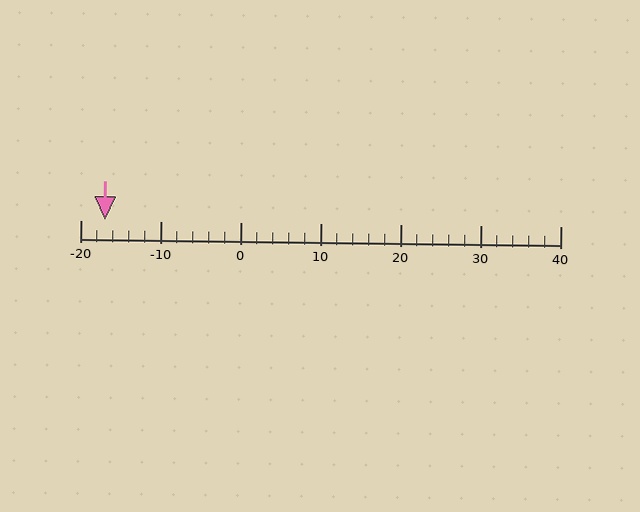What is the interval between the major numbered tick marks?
The major tick marks are spaced 10 units apart.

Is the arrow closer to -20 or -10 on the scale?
The arrow is closer to -20.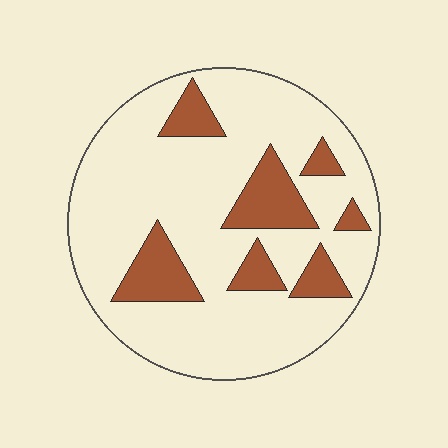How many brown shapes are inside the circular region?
7.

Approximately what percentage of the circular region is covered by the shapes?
Approximately 20%.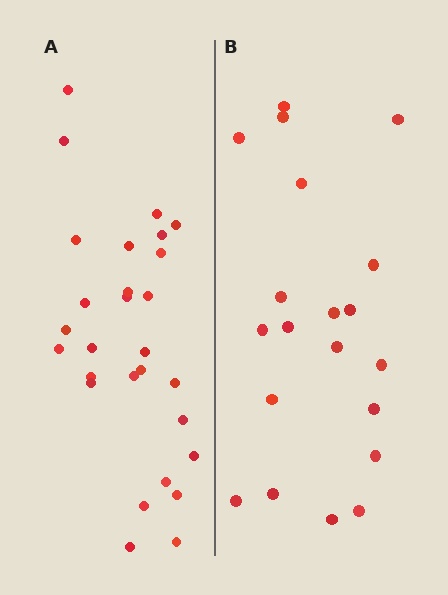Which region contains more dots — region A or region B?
Region A (the left region) has more dots.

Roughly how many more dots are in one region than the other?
Region A has roughly 8 or so more dots than region B.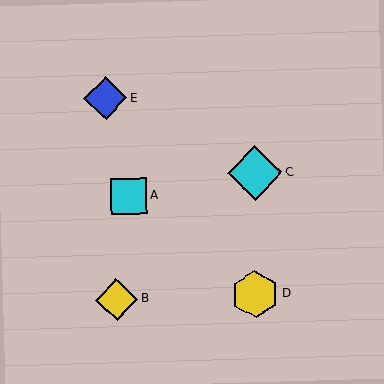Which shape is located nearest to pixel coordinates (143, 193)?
The cyan square (labeled A) at (129, 196) is nearest to that location.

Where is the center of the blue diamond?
The center of the blue diamond is at (106, 98).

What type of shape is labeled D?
Shape D is a yellow hexagon.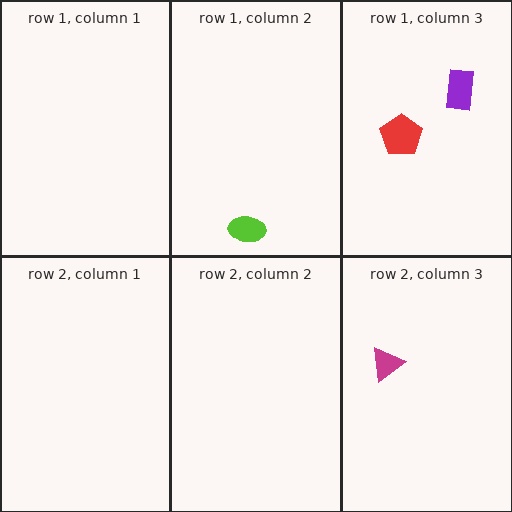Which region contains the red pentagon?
The row 1, column 3 region.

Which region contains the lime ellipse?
The row 1, column 2 region.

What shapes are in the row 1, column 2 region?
The lime ellipse.